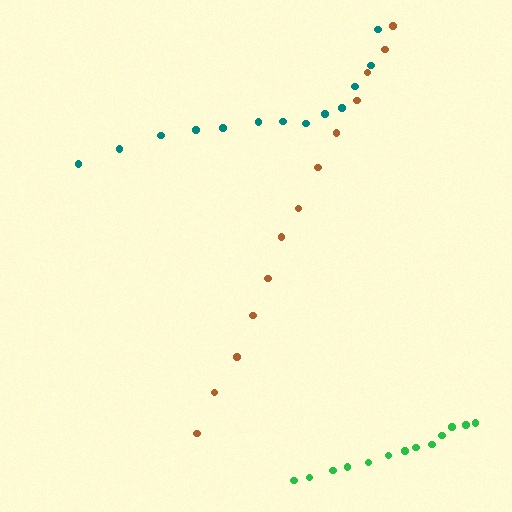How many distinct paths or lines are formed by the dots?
There are 3 distinct paths.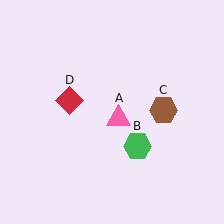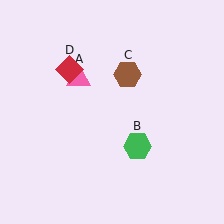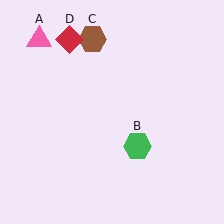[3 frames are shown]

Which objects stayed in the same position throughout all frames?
Green hexagon (object B) remained stationary.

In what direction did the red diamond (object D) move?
The red diamond (object D) moved up.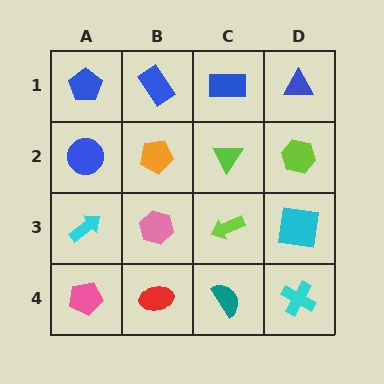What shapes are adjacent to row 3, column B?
An orange pentagon (row 2, column B), a red ellipse (row 4, column B), a cyan arrow (row 3, column A), a lime arrow (row 3, column C).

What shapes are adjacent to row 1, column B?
An orange pentagon (row 2, column B), a blue pentagon (row 1, column A), a blue rectangle (row 1, column C).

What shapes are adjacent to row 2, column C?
A blue rectangle (row 1, column C), a lime arrow (row 3, column C), an orange pentagon (row 2, column B), a lime hexagon (row 2, column D).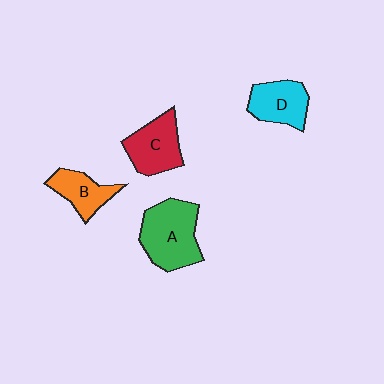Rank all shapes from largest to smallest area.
From largest to smallest: A (green), C (red), D (cyan), B (orange).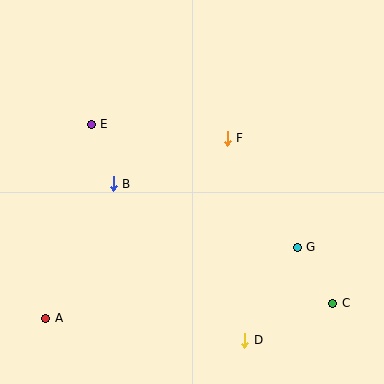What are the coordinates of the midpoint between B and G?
The midpoint between B and G is at (205, 216).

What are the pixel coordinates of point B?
Point B is at (113, 184).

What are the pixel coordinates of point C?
Point C is at (333, 303).